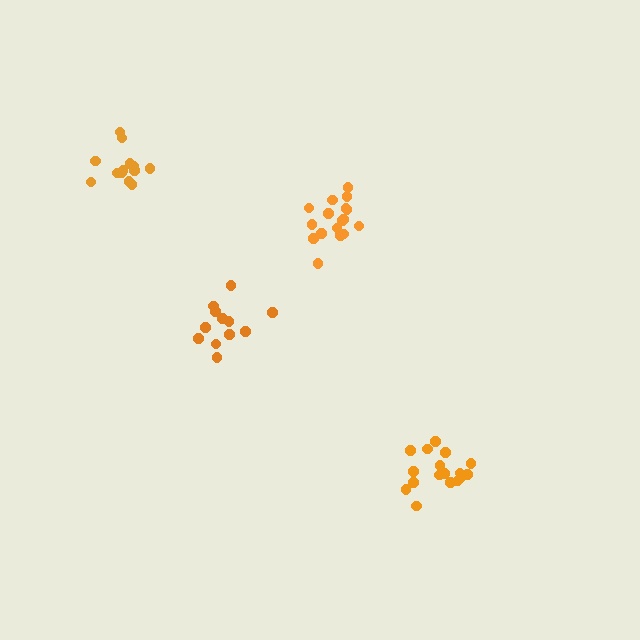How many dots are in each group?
Group 1: 12 dots, Group 2: 17 dots, Group 3: 17 dots, Group 4: 13 dots (59 total).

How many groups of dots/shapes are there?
There are 4 groups.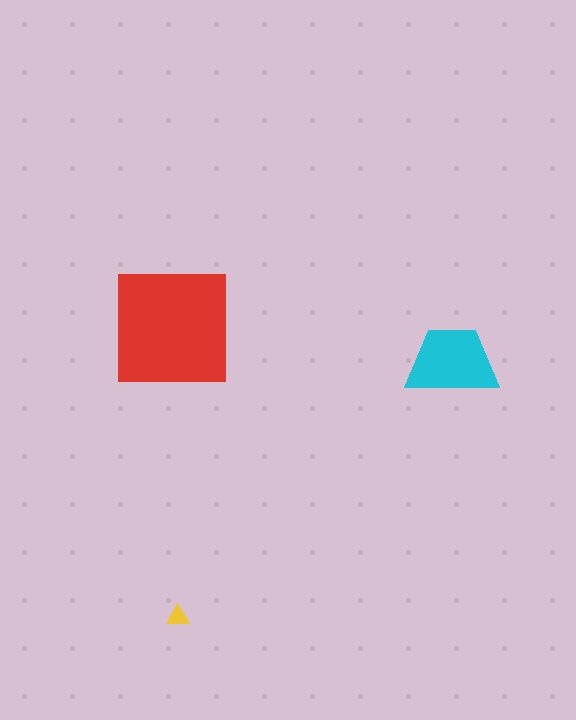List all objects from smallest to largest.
The yellow triangle, the cyan trapezoid, the red square.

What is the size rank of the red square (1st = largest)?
1st.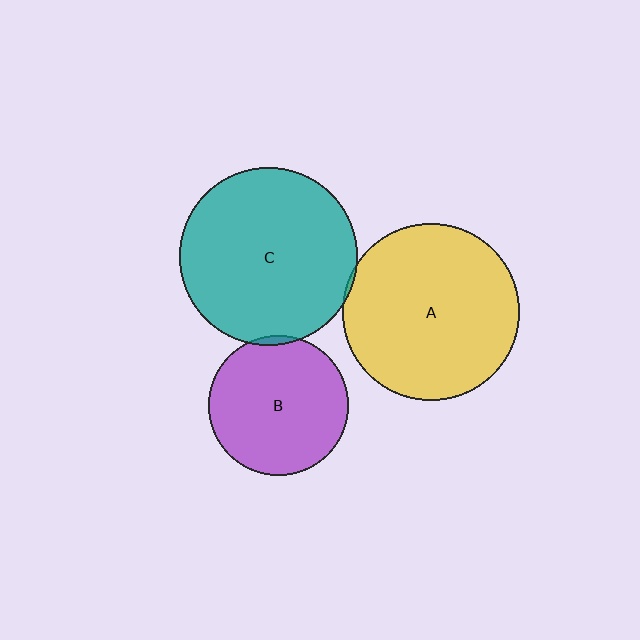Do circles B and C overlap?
Yes.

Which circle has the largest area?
Circle C (teal).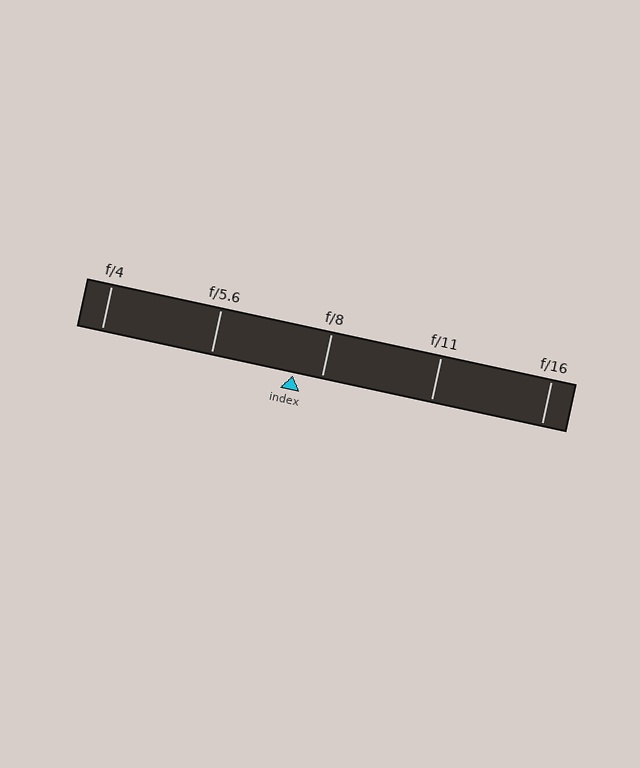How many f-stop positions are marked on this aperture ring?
There are 5 f-stop positions marked.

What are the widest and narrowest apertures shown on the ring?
The widest aperture shown is f/4 and the narrowest is f/16.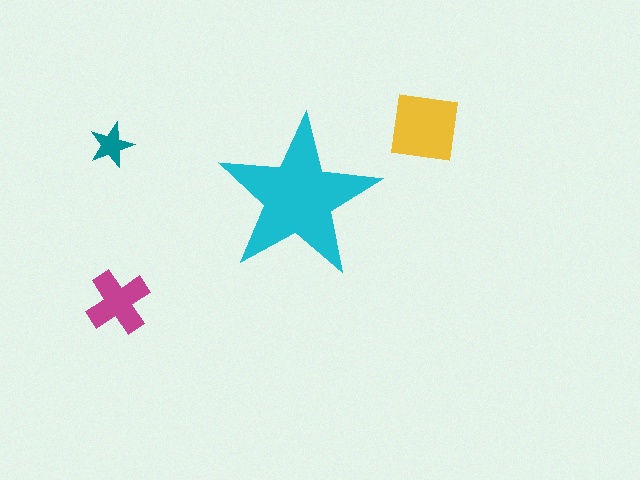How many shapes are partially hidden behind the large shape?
0 shapes are partially hidden.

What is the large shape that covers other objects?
A cyan star.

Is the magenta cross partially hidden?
No, the magenta cross is fully visible.